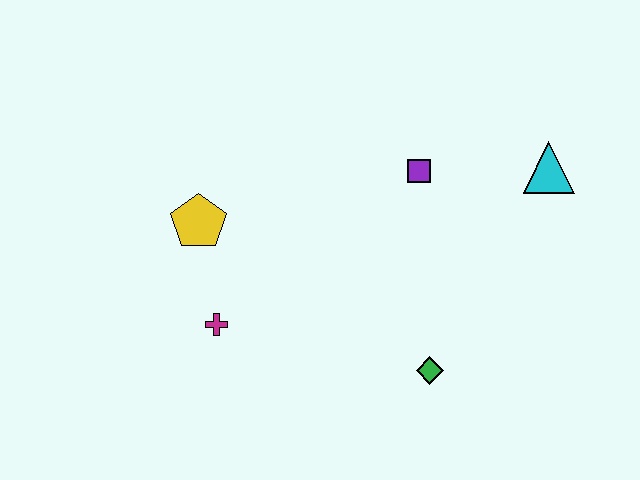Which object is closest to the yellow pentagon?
The magenta cross is closest to the yellow pentagon.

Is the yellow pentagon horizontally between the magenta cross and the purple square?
No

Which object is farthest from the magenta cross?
The cyan triangle is farthest from the magenta cross.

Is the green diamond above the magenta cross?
No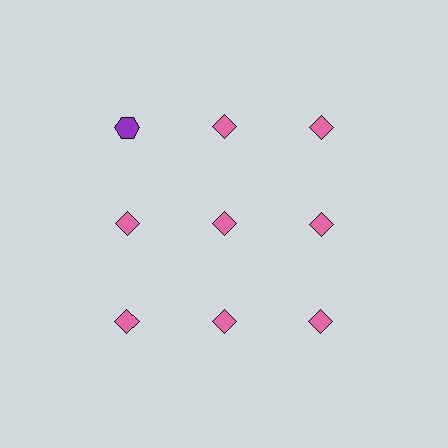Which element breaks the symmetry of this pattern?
The purple hexagon in the top row, leftmost column breaks the symmetry. All other shapes are pink diamonds.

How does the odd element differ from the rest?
It differs in both color (purple instead of pink) and shape (hexagon instead of diamond).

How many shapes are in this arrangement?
There are 9 shapes arranged in a grid pattern.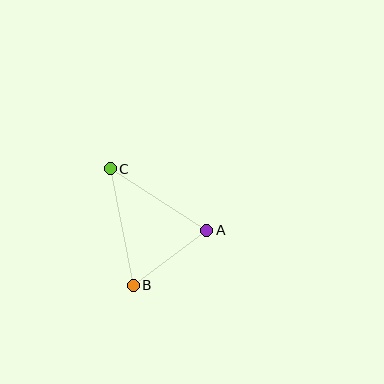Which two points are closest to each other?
Points A and B are closest to each other.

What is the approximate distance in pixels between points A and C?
The distance between A and C is approximately 115 pixels.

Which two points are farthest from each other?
Points B and C are farthest from each other.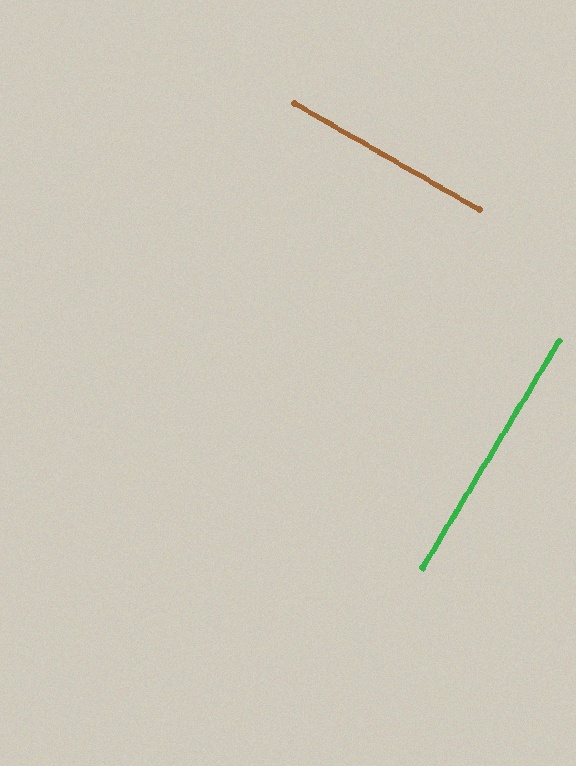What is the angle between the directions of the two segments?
Approximately 89 degrees.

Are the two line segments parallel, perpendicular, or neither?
Perpendicular — they meet at approximately 89°.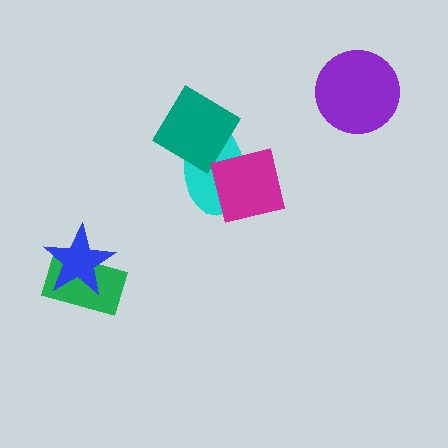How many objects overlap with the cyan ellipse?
2 objects overlap with the cyan ellipse.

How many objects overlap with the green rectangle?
1 object overlaps with the green rectangle.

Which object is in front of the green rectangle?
The blue star is in front of the green rectangle.